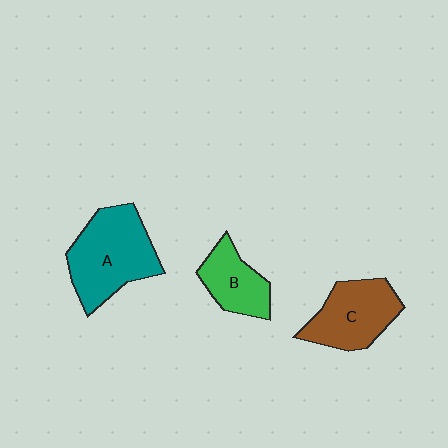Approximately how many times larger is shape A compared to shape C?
Approximately 1.3 times.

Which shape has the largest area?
Shape A (teal).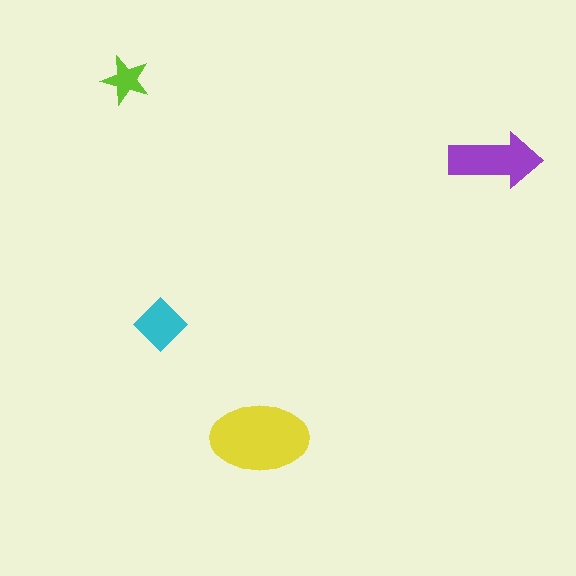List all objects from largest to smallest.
The yellow ellipse, the purple arrow, the cyan diamond, the lime star.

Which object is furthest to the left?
The lime star is leftmost.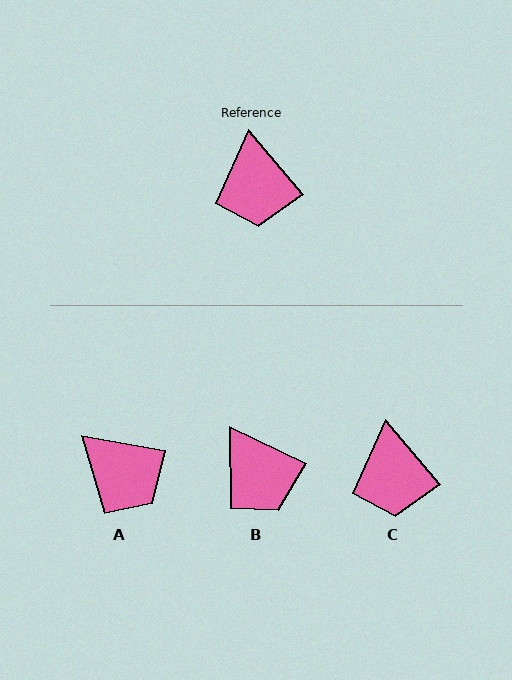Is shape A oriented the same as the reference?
No, it is off by about 40 degrees.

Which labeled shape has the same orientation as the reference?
C.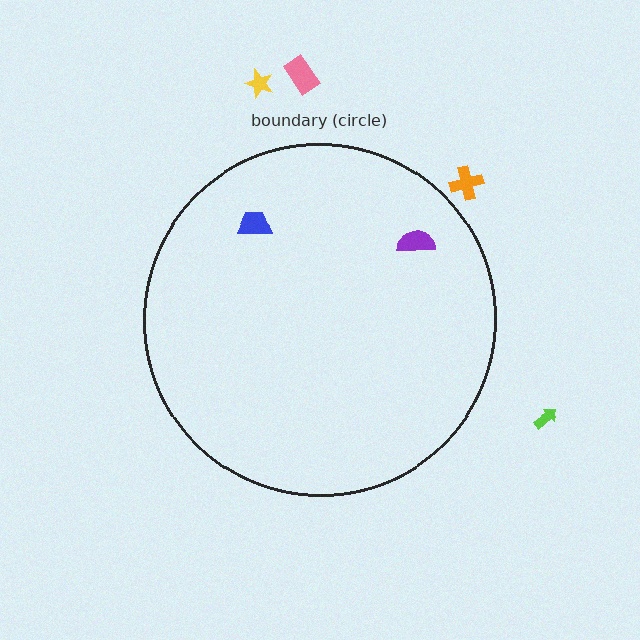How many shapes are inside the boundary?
2 inside, 4 outside.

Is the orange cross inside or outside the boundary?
Outside.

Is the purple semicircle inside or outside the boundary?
Inside.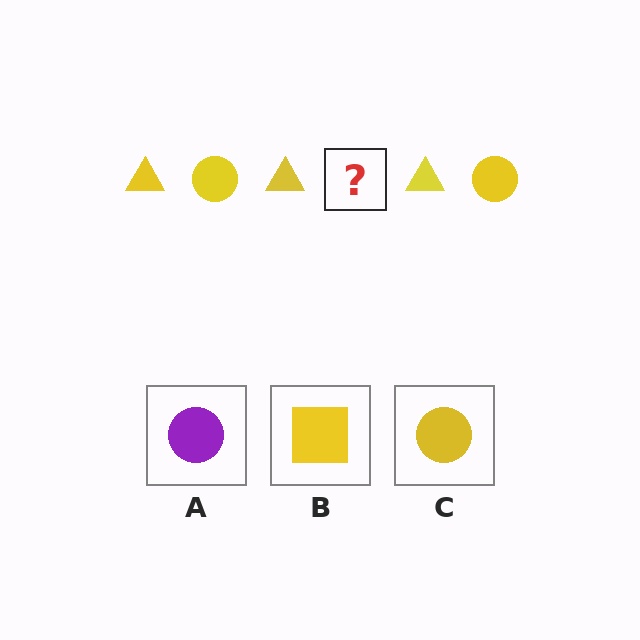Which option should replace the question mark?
Option C.